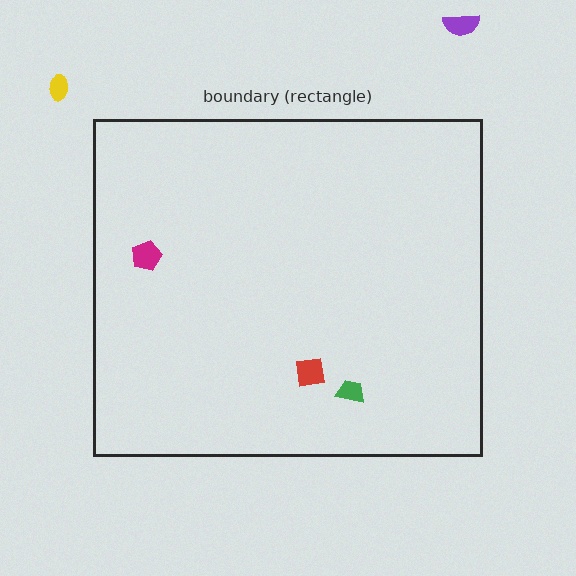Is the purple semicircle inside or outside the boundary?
Outside.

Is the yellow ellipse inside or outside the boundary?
Outside.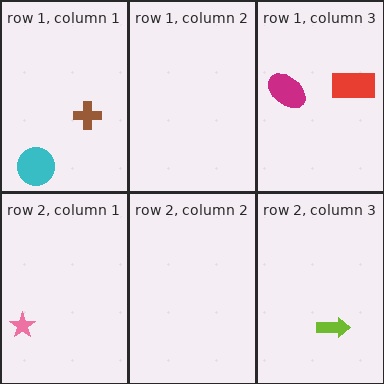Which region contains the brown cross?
The row 1, column 1 region.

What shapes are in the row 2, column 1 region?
The pink star.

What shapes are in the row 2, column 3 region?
The lime arrow.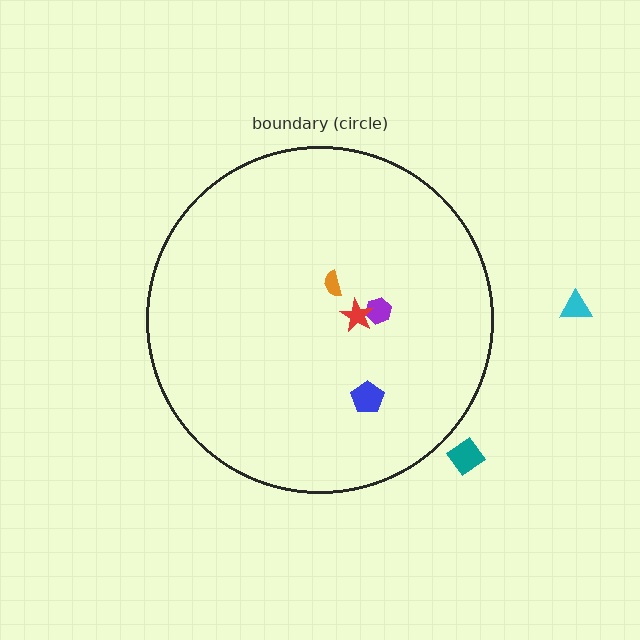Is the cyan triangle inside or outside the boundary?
Outside.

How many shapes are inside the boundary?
4 inside, 2 outside.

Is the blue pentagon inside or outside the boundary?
Inside.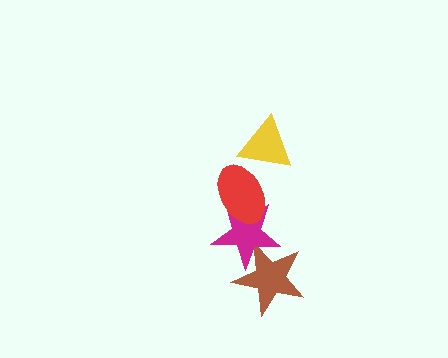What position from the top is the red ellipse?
The red ellipse is 2nd from the top.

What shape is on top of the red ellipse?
The yellow triangle is on top of the red ellipse.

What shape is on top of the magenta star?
The red ellipse is on top of the magenta star.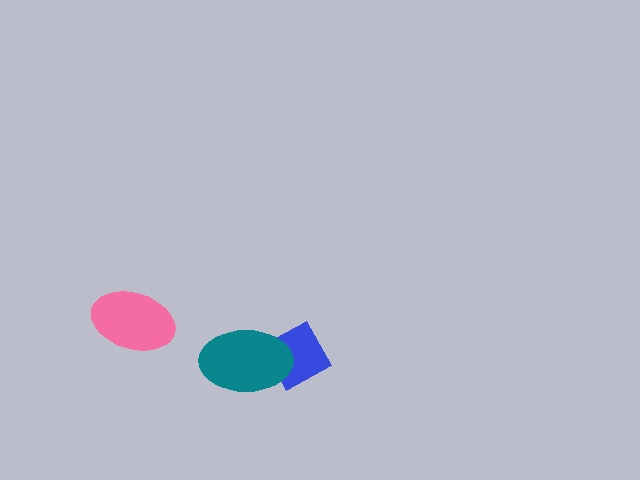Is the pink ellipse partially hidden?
No, no other shape covers it.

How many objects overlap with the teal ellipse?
1 object overlaps with the teal ellipse.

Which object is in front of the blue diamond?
The teal ellipse is in front of the blue diamond.